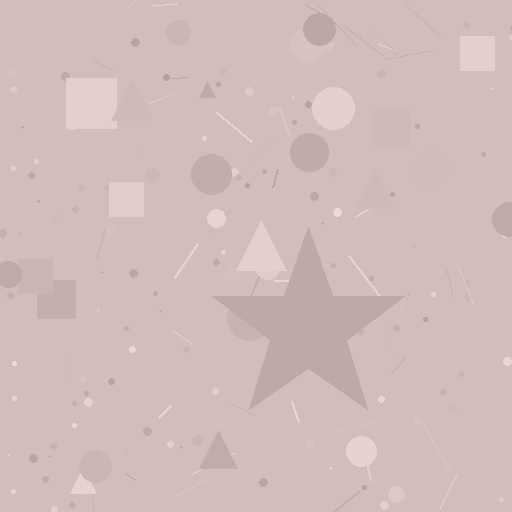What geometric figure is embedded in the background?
A star is embedded in the background.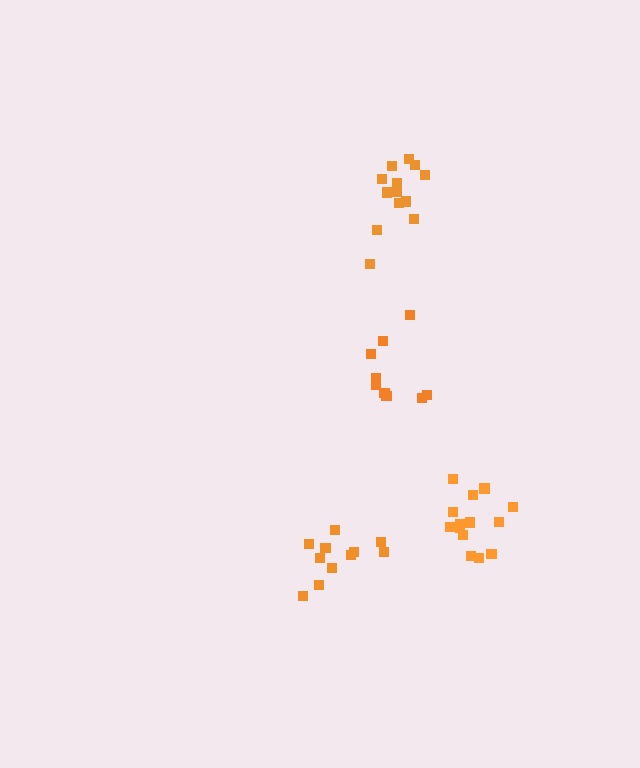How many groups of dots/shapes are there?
There are 4 groups.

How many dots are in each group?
Group 1: 9 dots, Group 2: 13 dots, Group 3: 11 dots, Group 4: 14 dots (47 total).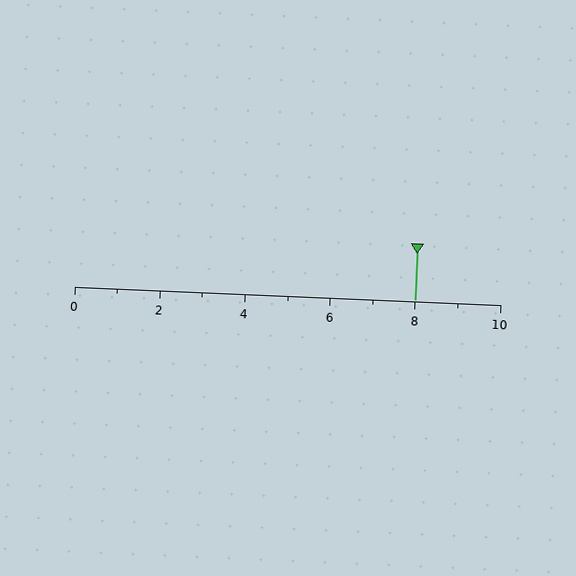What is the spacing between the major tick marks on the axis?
The major ticks are spaced 2 apart.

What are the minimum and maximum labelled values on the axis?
The axis runs from 0 to 10.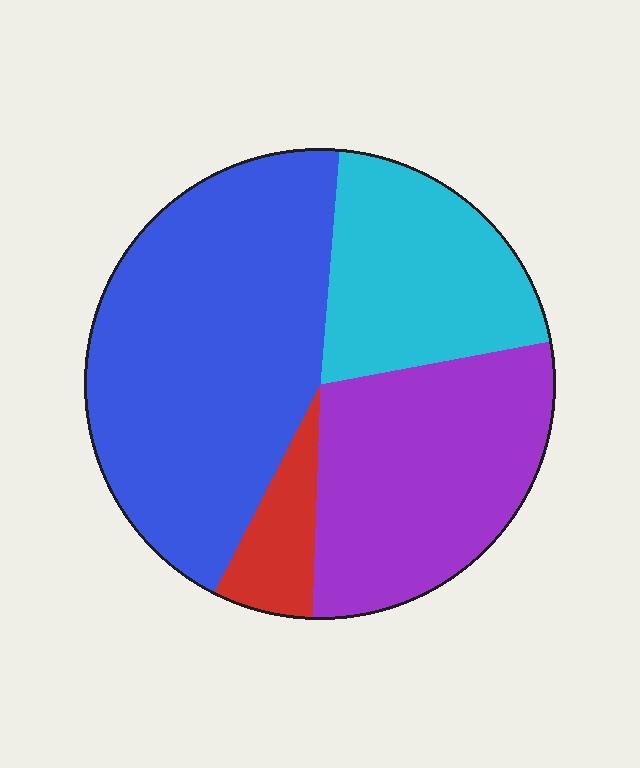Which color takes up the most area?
Blue, at roughly 45%.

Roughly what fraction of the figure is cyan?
Cyan covers 21% of the figure.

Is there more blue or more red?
Blue.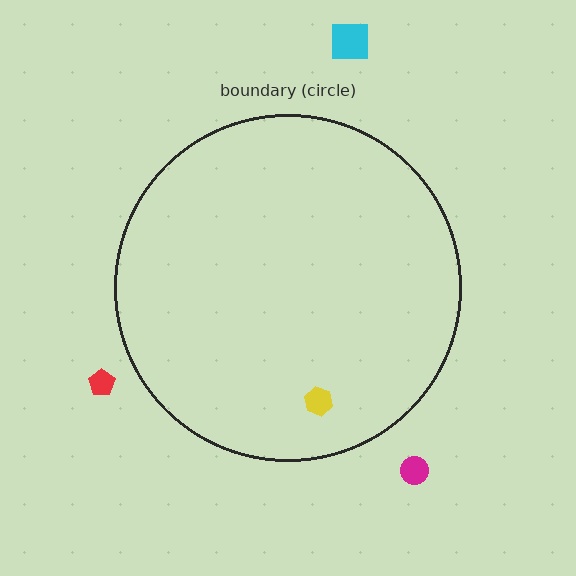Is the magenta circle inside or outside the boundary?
Outside.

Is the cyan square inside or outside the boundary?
Outside.